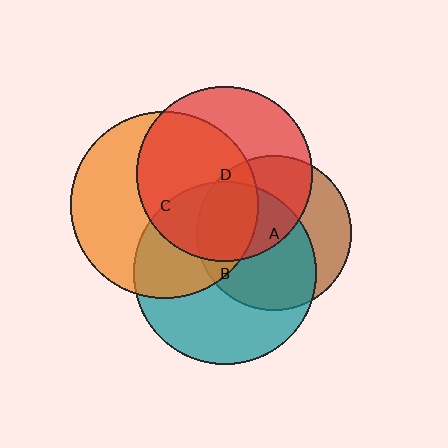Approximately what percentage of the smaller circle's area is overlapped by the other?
Approximately 65%.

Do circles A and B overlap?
Yes.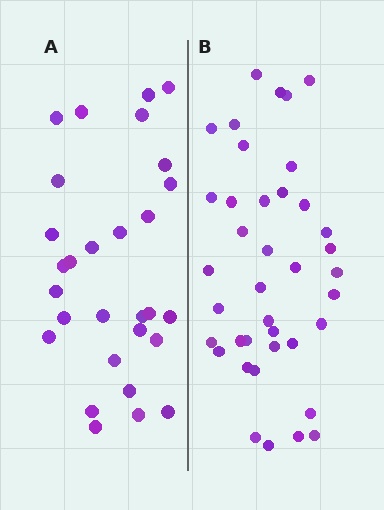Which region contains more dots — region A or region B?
Region B (the right region) has more dots.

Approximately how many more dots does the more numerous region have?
Region B has roughly 10 or so more dots than region A.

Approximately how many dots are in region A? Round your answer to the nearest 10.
About 30 dots. (The exact count is 29, which rounds to 30.)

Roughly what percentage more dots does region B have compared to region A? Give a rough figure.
About 35% more.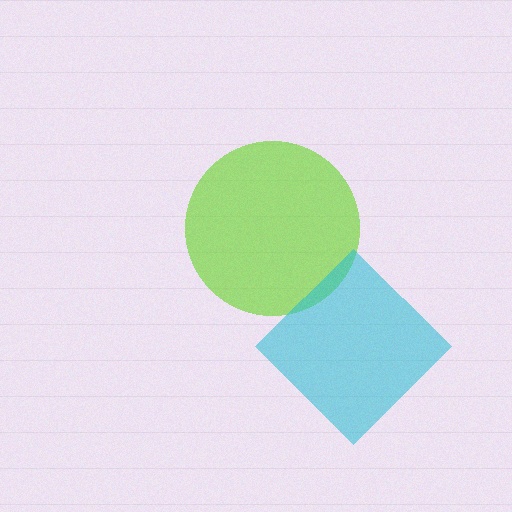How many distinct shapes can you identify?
There are 2 distinct shapes: a lime circle, a cyan diamond.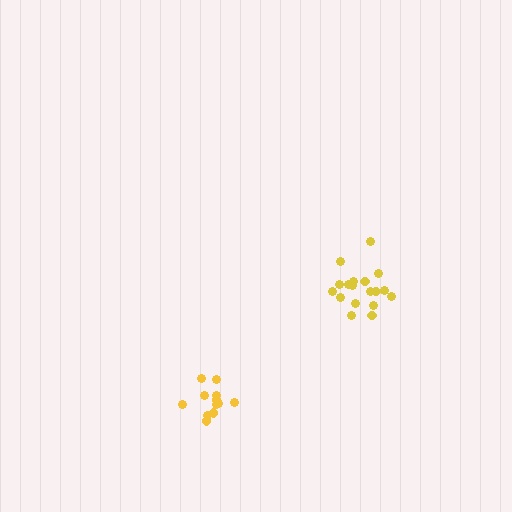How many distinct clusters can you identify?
There are 2 distinct clusters.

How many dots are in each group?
Group 1: 18 dots, Group 2: 13 dots (31 total).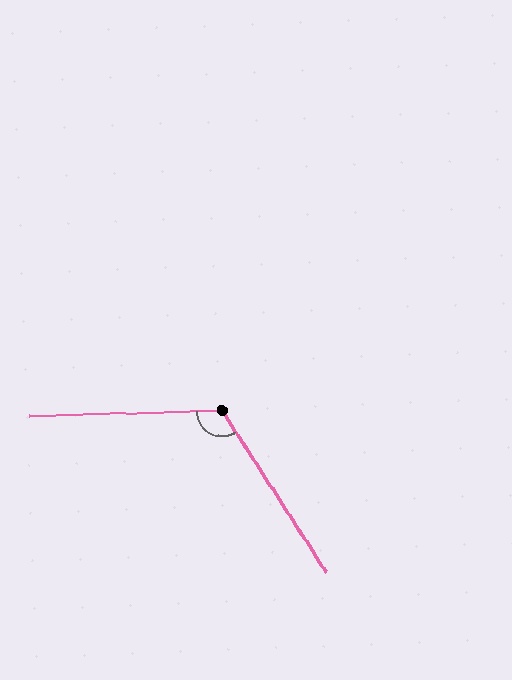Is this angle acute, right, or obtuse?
It is obtuse.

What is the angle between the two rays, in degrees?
Approximately 121 degrees.